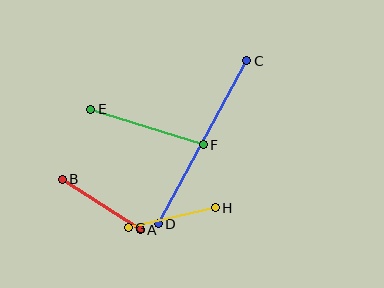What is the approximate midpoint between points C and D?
The midpoint is at approximately (203, 142) pixels.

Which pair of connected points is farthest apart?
Points C and D are farthest apart.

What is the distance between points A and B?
The distance is approximately 93 pixels.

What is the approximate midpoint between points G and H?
The midpoint is at approximately (172, 218) pixels.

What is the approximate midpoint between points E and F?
The midpoint is at approximately (147, 127) pixels.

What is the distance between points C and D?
The distance is approximately 185 pixels.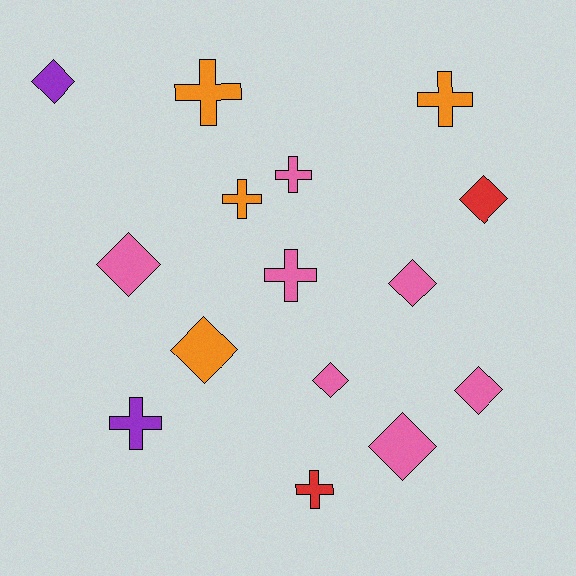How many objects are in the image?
There are 15 objects.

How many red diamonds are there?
There is 1 red diamond.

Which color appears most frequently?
Pink, with 7 objects.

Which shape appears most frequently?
Diamond, with 8 objects.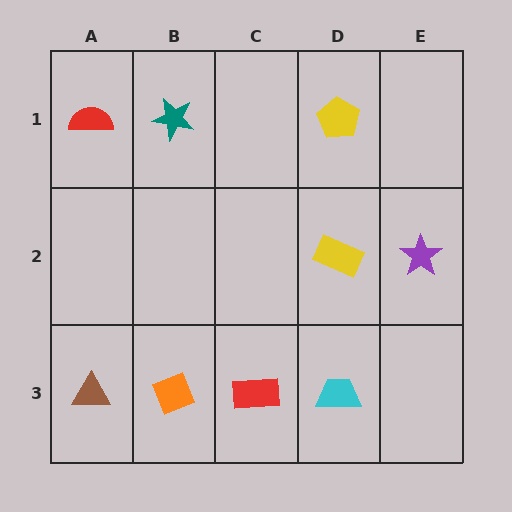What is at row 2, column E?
A purple star.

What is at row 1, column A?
A red semicircle.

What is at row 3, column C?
A red rectangle.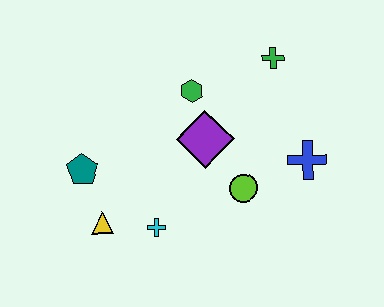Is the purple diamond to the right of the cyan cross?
Yes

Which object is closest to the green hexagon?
The purple diamond is closest to the green hexagon.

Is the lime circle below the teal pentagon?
Yes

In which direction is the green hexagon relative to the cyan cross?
The green hexagon is above the cyan cross.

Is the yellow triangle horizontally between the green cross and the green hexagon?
No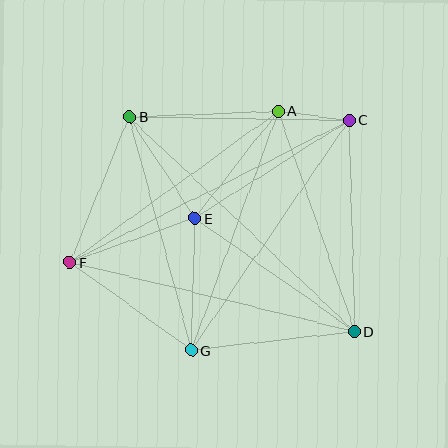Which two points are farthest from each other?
Points C and F are farthest from each other.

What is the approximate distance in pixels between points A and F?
The distance between A and F is approximately 257 pixels.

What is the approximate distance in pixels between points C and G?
The distance between C and G is approximately 279 pixels.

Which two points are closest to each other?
Points A and C are closest to each other.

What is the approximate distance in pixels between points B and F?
The distance between B and F is approximately 157 pixels.